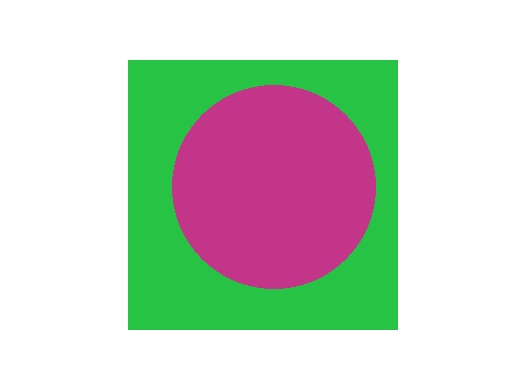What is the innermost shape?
The magenta circle.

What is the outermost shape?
The green square.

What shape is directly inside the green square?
The magenta circle.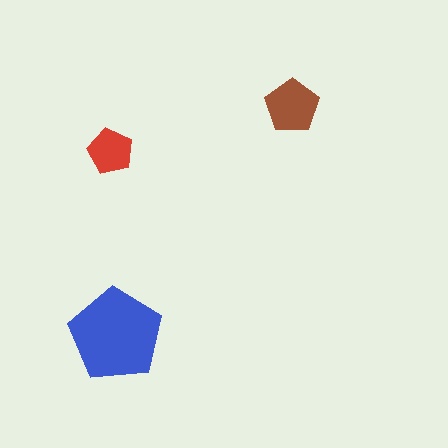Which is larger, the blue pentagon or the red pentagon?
The blue one.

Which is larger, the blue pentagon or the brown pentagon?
The blue one.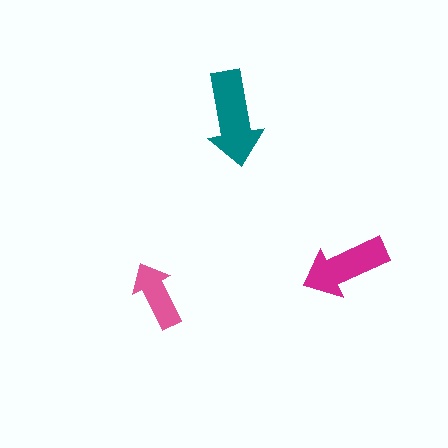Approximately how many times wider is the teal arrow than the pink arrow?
About 1.5 times wider.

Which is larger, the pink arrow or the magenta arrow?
The magenta one.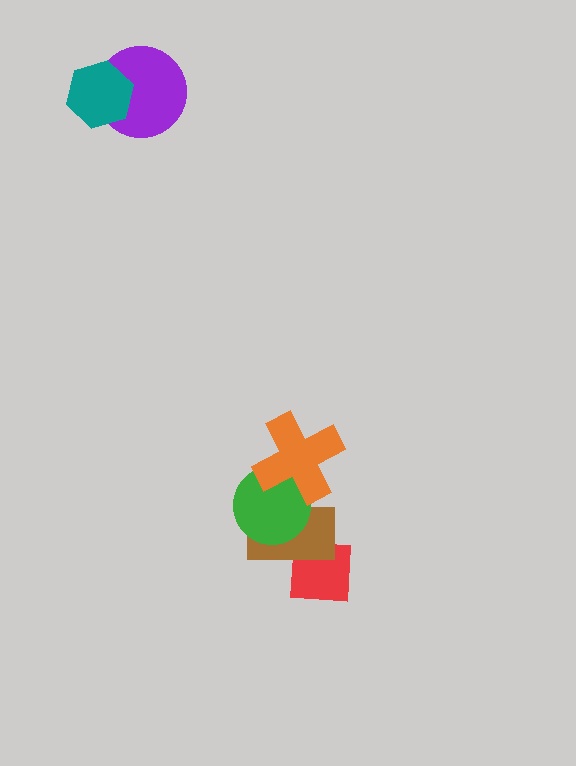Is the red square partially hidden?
Yes, it is partially covered by another shape.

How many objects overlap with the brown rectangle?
3 objects overlap with the brown rectangle.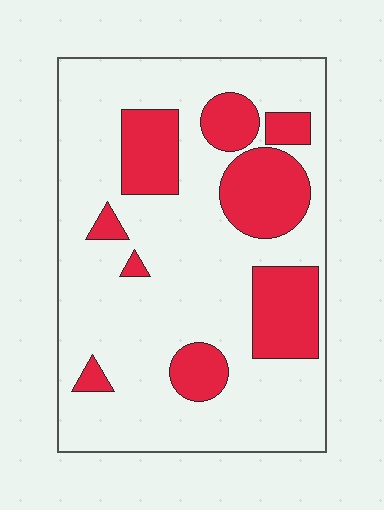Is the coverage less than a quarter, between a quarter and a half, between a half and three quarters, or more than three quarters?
Between a quarter and a half.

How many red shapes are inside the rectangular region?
9.